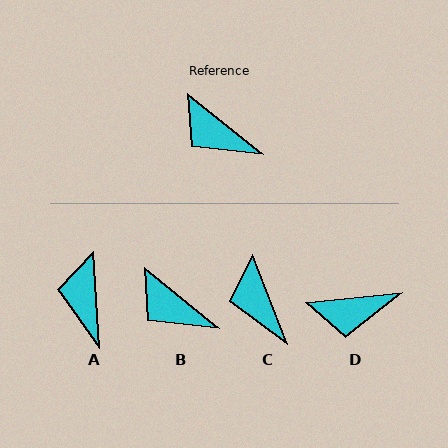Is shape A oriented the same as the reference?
No, it is off by about 48 degrees.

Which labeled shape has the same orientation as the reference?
B.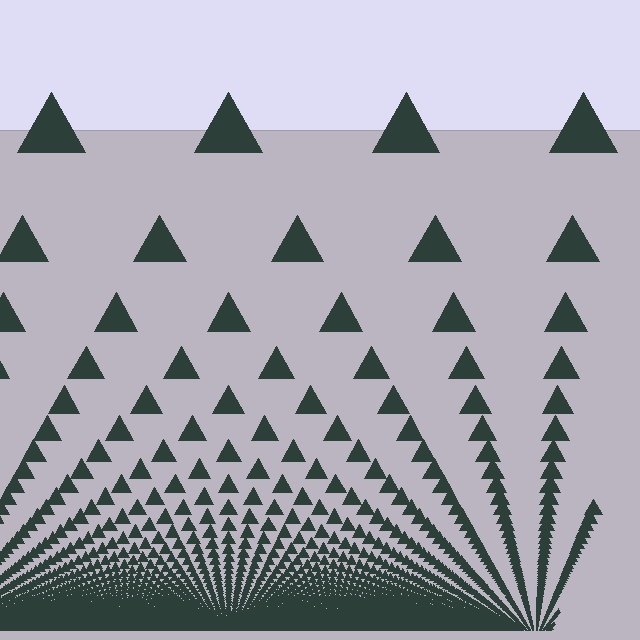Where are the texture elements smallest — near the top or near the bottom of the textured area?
Near the bottom.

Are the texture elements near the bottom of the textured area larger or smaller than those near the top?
Smaller. The gradient is inverted — elements near the bottom are smaller and denser.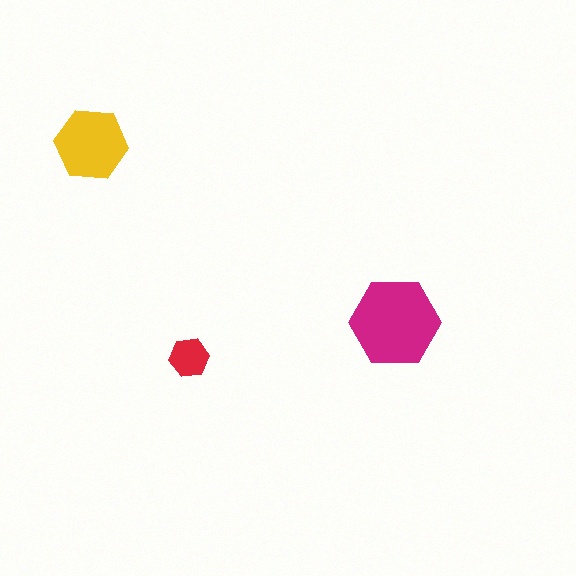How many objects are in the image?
There are 3 objects in the image.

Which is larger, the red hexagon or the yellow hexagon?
The yellow one.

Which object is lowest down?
The red hexagon is bottommost.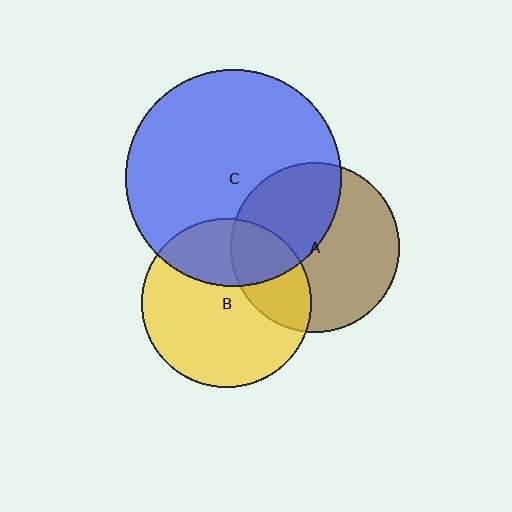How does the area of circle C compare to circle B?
Approximately 1.6 times.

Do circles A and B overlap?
Yes.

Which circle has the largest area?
Circle C (blue).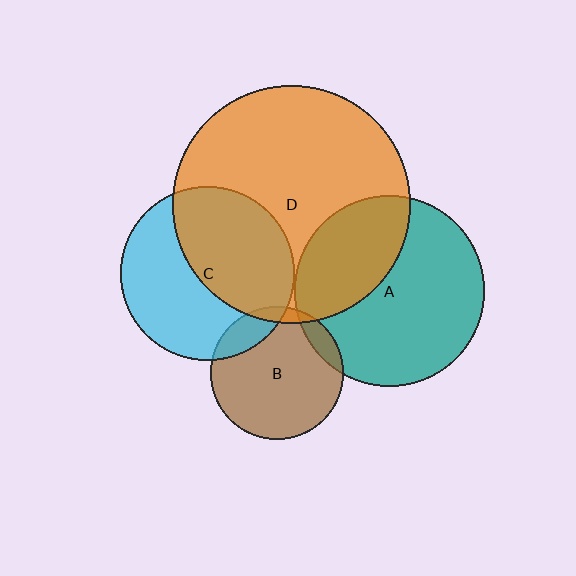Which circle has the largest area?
Circle D (orange).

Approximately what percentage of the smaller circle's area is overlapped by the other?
Approximately 5%.